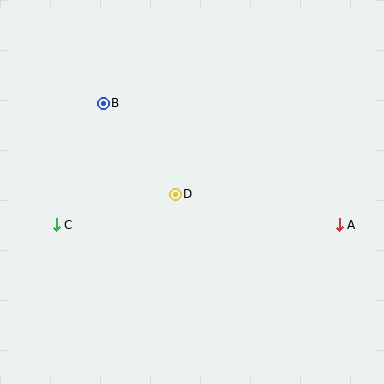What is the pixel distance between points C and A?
The distance between C and A is 283 pixels.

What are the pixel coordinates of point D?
Point D is at (175, 194).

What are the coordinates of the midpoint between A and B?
The midpoint between A and B is at (221, 164).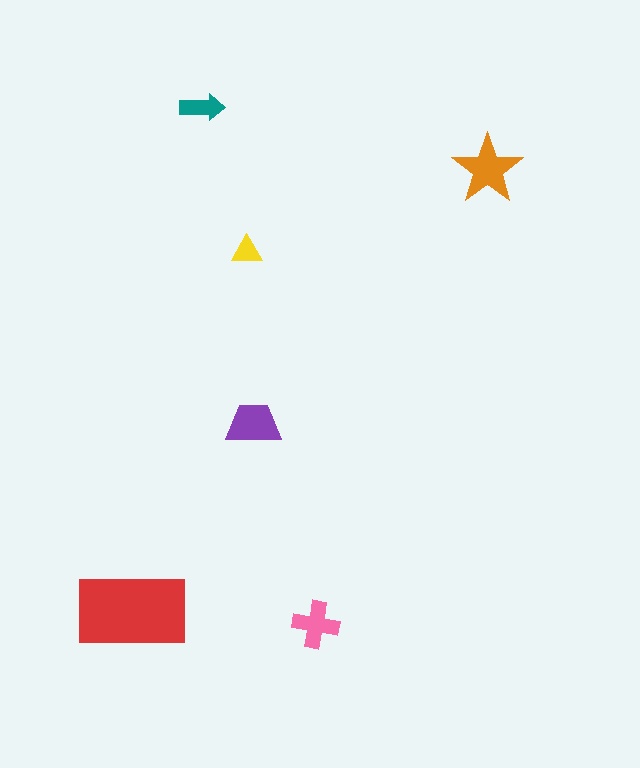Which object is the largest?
The red rectangle.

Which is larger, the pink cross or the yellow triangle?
The pink cross.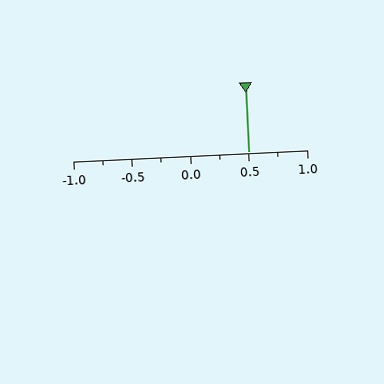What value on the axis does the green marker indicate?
The marker indicates approximately 0.5.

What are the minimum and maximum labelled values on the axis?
The axis runs from -1.0 to 1.0.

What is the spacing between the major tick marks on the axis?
The major ticks are spaced 0.5 apart.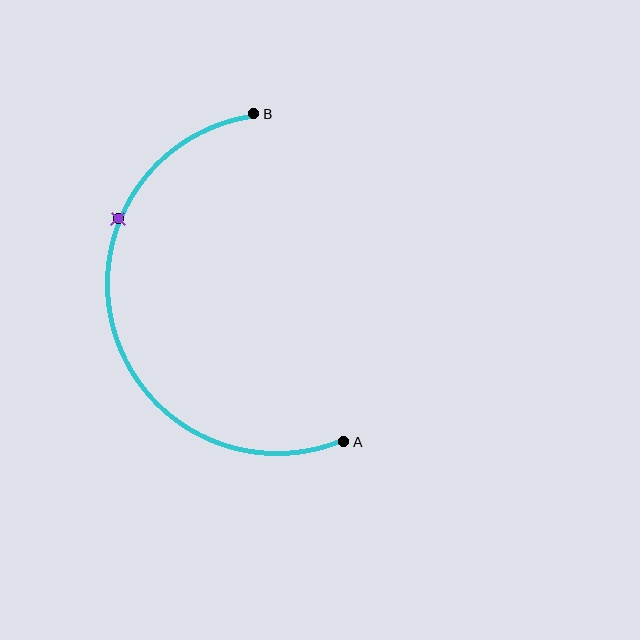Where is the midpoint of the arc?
The arc midpoint is the point on the curve farthest from the straight line joining A and B. It sits to the left of that line.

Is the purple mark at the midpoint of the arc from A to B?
No. The purple mark lies on the arc but is closer to endpoint B. The arc midpoint would be at the point on the curve equidistant along the arc from both A and B.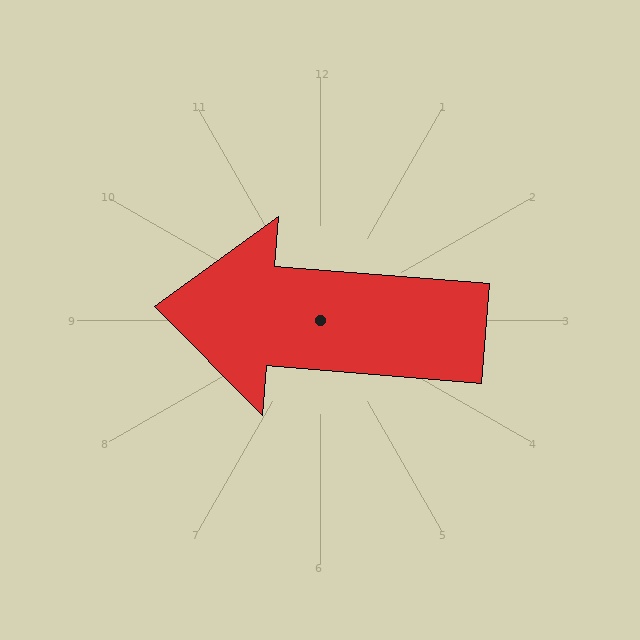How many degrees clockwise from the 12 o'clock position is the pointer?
Approximately 275 degrees.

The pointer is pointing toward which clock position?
Roughly 9 o'clock.